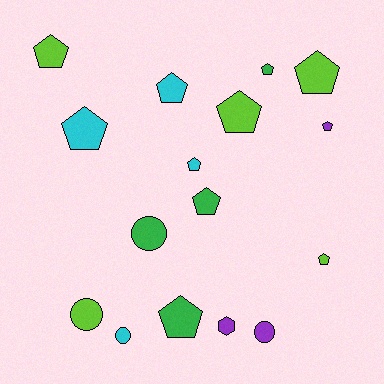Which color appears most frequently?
Lime, with 5 objects.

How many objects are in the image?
There are 16 objects.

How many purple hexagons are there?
There is 1 purple hexagon.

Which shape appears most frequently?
Pentagon, with 11 objects.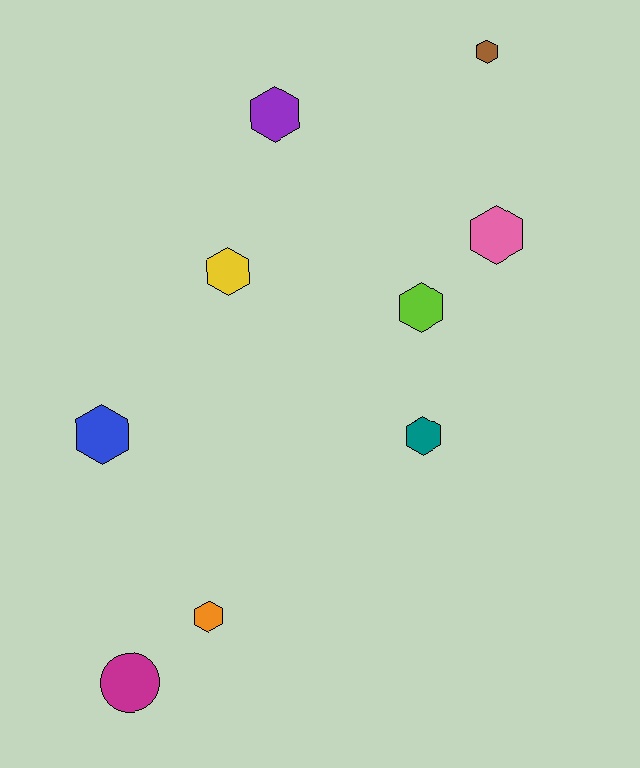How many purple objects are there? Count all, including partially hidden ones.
There is 1 purple object.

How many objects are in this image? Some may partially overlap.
There are 9 objects.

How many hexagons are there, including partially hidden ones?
There are 8 hexagons.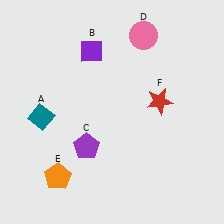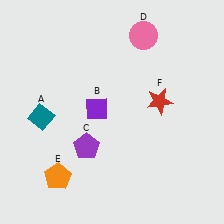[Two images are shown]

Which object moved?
The purple diamond (B) moved down.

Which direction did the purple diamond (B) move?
The purple diamond (B) moved down.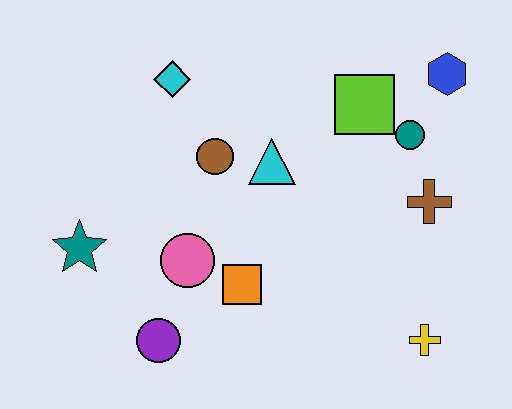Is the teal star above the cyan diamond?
No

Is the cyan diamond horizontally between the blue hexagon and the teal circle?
No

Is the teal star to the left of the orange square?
Yes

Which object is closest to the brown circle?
The cyan triangle is closest to the brown circle.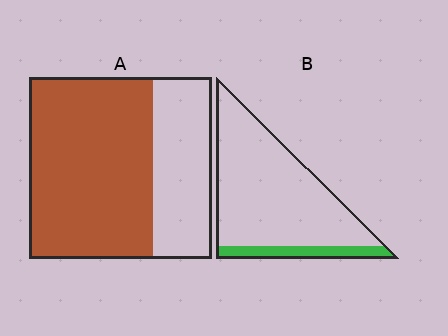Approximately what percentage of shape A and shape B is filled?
A is approximately 70% and B is approximately 15%.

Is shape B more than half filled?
No.